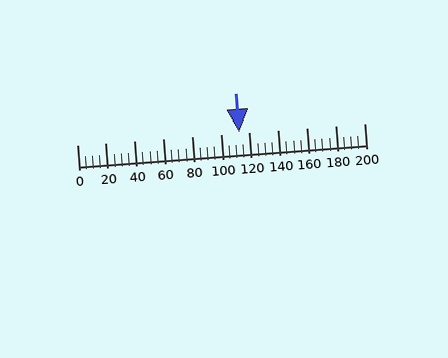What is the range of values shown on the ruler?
The ruler shows values from 0 to 200.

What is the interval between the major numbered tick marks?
The major tick marks are spaced 20 units apart.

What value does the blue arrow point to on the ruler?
The blue arrow points to approximately 113.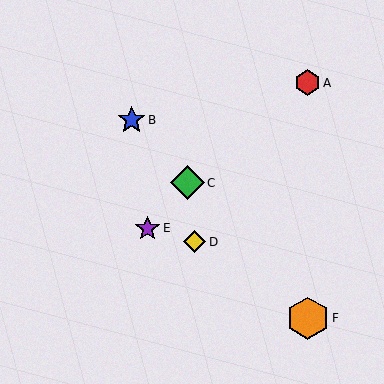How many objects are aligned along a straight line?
3 objects (B, C, F) are aligned along a straight line.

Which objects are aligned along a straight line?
Objects B, C, F are aligned along a straight line.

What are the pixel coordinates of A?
Object A is at (307, 83).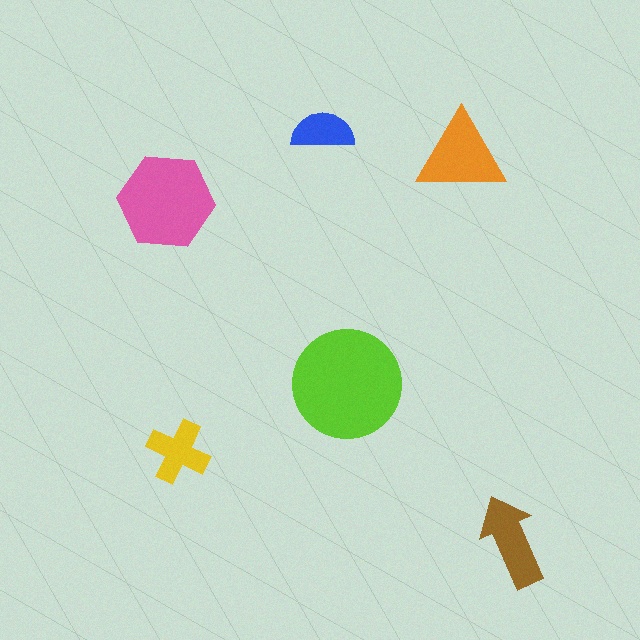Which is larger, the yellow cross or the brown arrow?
The brown arrow.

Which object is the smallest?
The blue semicircle.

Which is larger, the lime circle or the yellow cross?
The lime circle.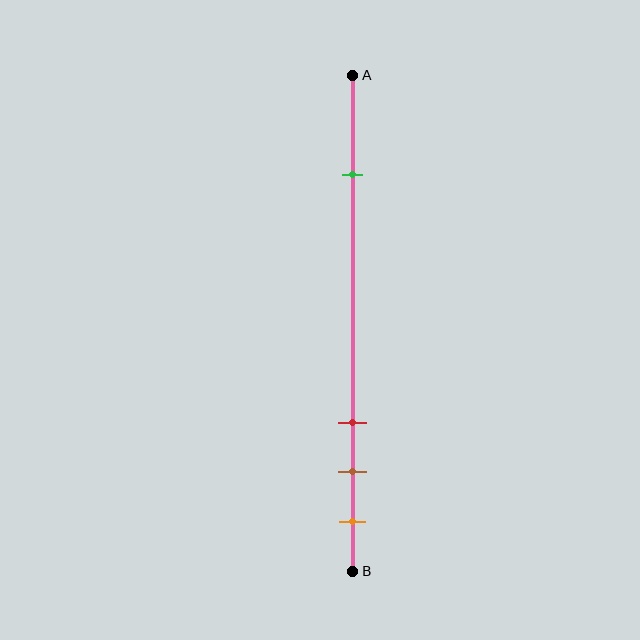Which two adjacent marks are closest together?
The brown and orange marks are the closest adjacent pair.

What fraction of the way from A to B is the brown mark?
The brown mark is approximately 80% (0.8) of the way from A to B.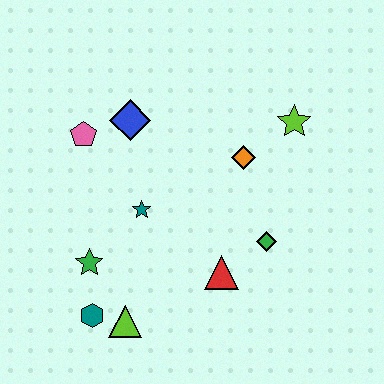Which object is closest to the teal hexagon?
The lime triangle is closest to the teal hexagon.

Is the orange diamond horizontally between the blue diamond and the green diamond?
Yes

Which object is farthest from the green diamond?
The pink pentagon is farthest from the green diamond.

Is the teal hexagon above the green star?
No